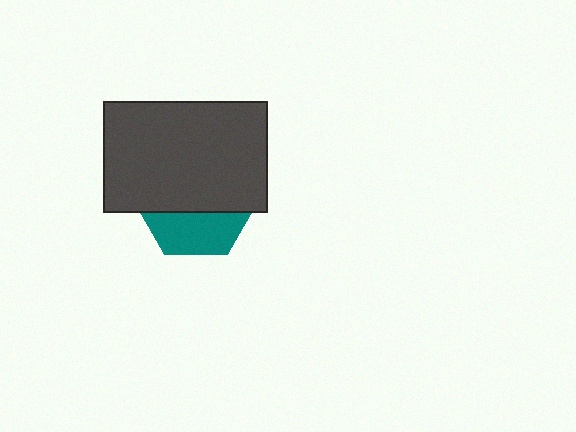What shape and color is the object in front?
The object in front is a dark gray rectangle.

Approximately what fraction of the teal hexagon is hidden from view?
Roughly 65% of the teal hexagon is hidden behind the dark gray rectangle.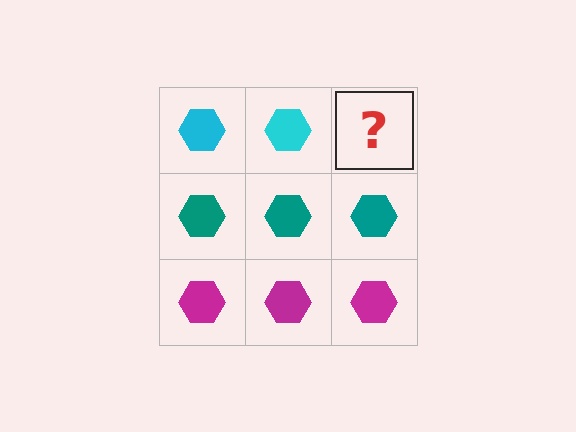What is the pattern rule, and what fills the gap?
The rule is that each row has a consistent color. The gap should be filled with a cyan hexagon.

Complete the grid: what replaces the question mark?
The question mark should be replaced with a cyan hexagon.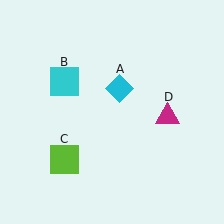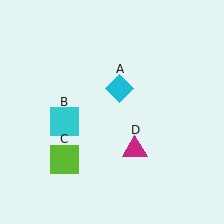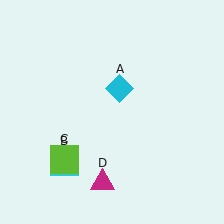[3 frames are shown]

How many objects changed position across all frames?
2 objects changed position: cyan square (object B), magenta triangle (object D).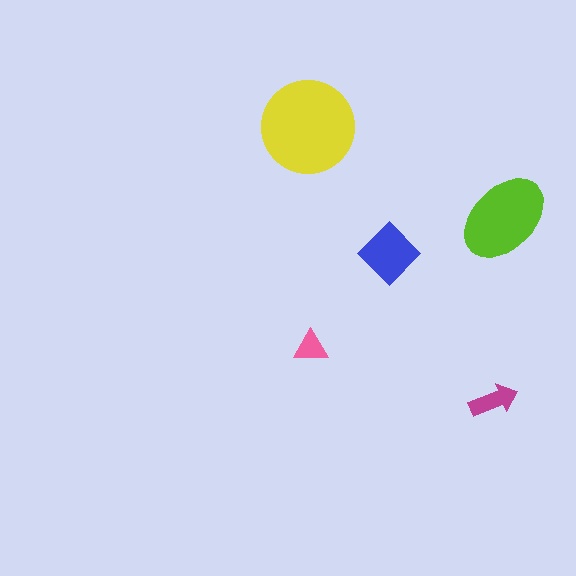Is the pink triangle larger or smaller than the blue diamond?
Smaller.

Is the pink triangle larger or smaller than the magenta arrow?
Smaller.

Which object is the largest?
The yellow circle.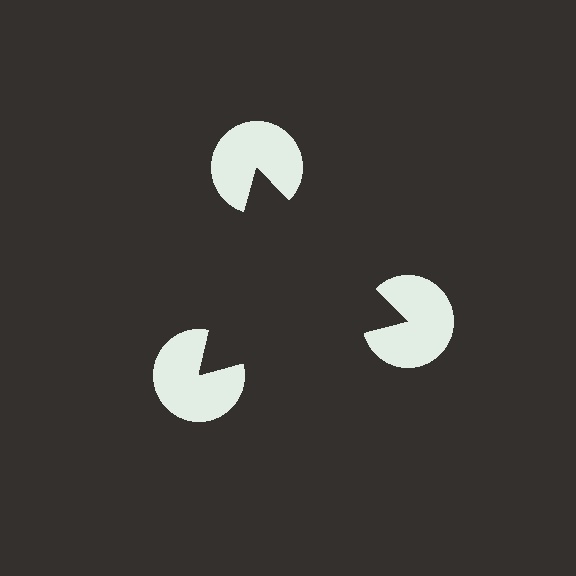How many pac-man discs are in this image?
There are 3 — one at each vertex of the illusory triangle.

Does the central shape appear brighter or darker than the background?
It typically appears slightly darker than the background, even though no actual brightness change is drawn.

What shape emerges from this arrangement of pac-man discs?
An illusory triangle — its edges are inferred from the aligned wedge cuts in the pac-man discs, not physically drawn.